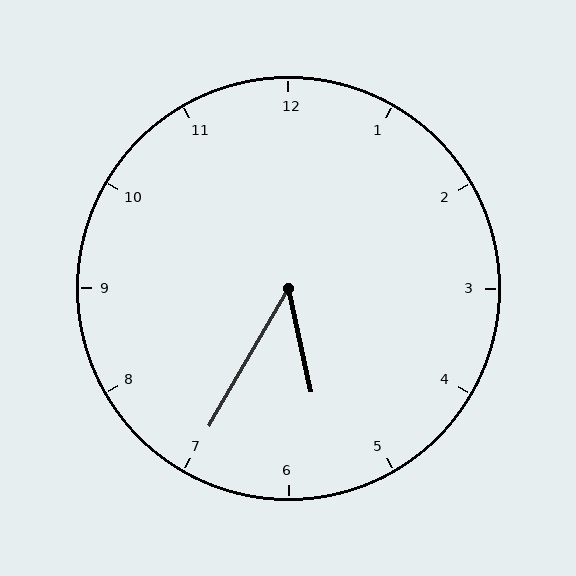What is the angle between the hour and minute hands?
Approximately 42 degrees.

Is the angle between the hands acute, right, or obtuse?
It is acute.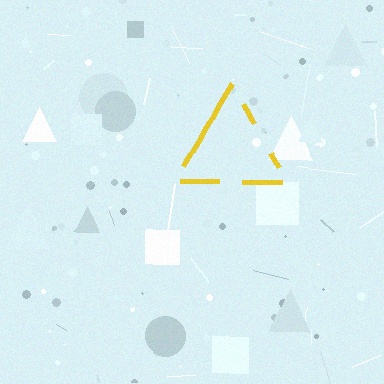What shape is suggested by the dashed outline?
The dashed outline suggests a triangle.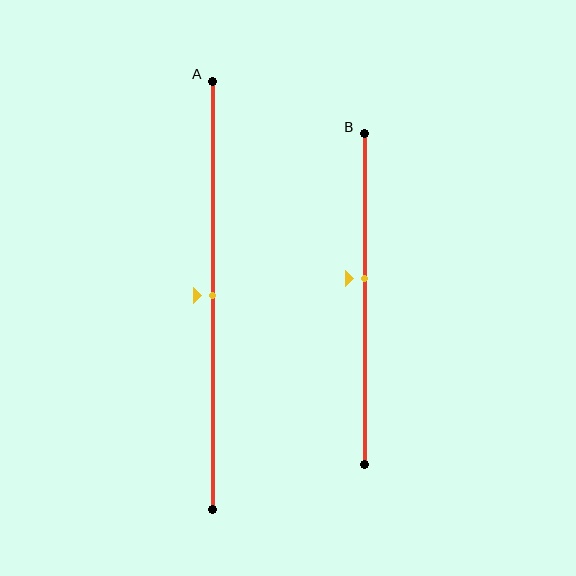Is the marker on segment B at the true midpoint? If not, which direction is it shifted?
No, the marker on segment B is shifted upward by about 6% of the segment length.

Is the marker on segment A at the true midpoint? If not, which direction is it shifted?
Yes, the marker on segment A is at the true midpoint.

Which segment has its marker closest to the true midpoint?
Segment A has its marker closest to the true midpoint.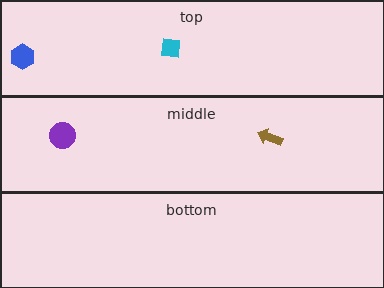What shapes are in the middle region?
The purple circle, the brown arrow.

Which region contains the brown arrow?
The middle region.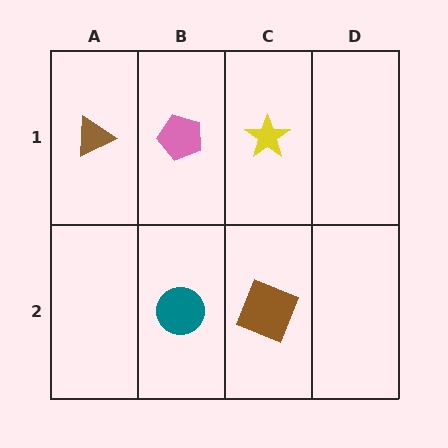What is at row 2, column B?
A teal circle.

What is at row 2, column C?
A brown square.